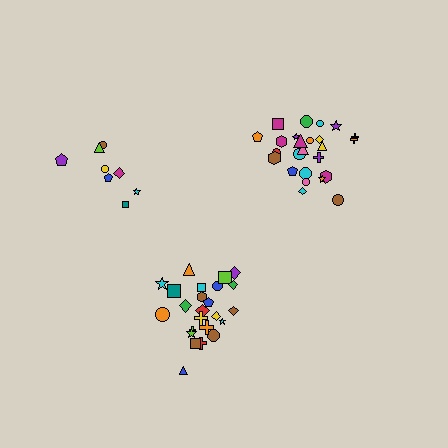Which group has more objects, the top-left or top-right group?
The top-right group.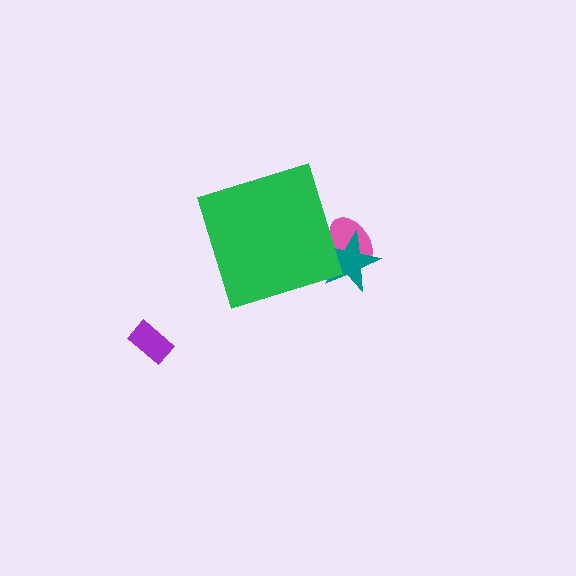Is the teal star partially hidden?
Yes, the teal star is partially hidden behind the green diamond.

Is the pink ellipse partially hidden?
Yes, the pink ellipse is partially hidden behind the green diamond.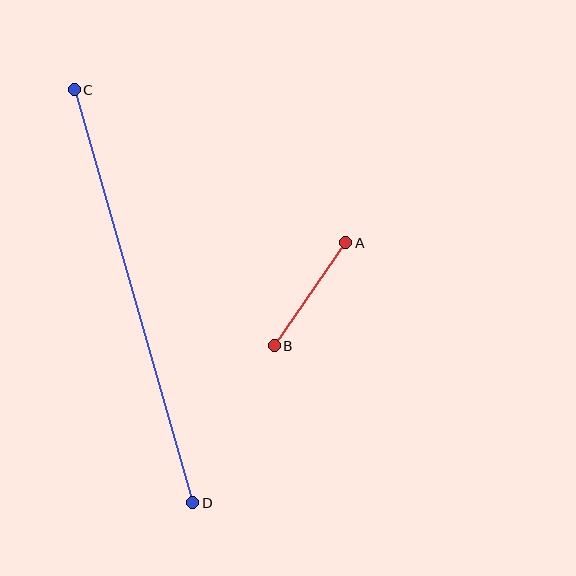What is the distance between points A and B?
The distance is approximately 125 pixels.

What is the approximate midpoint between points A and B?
The midpoint is at approximately (310, 294) pixels.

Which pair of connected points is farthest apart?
Points C and D are farthest apart.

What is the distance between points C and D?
The distance is approximately 430 pixels.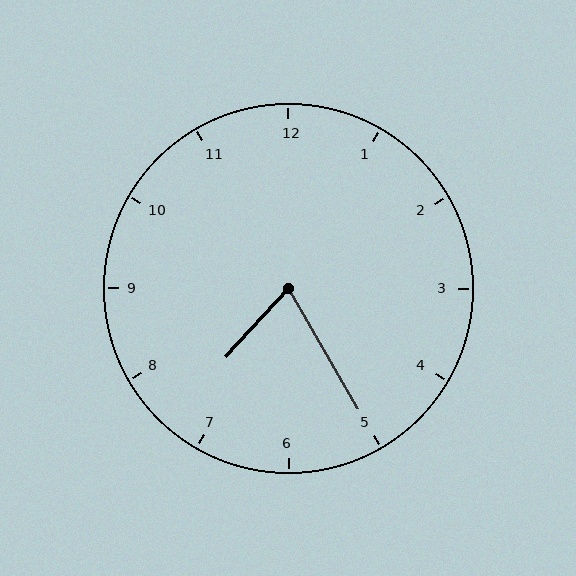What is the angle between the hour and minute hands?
Approximately 72 degrees.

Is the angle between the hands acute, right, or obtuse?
It is acute.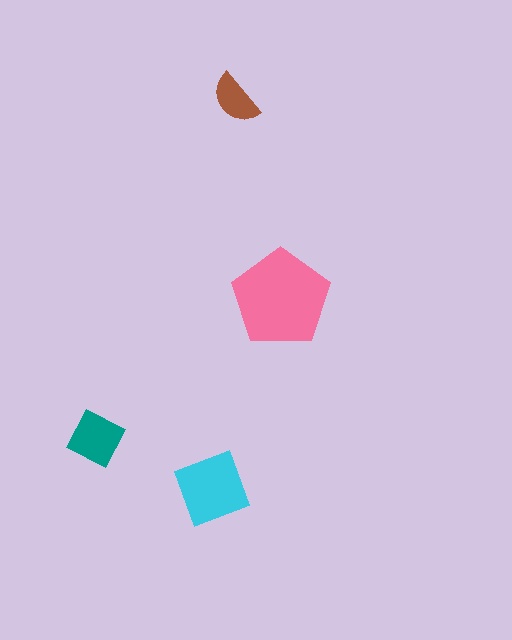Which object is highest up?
The brown semicircle is topmost.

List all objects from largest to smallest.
The pink pentagon, the cyan square, the teal diamond, the brown semicircle.